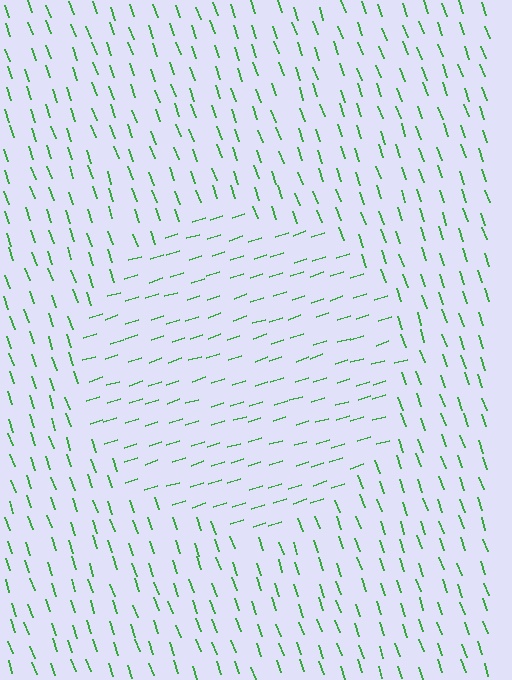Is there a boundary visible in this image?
Yes, there is a texture boundary formed by a change in line orientation.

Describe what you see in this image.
The image is filled with small green line segments. A circle region in the image has lines oriented differently from the surrounding lines, creating a visible texture boundary.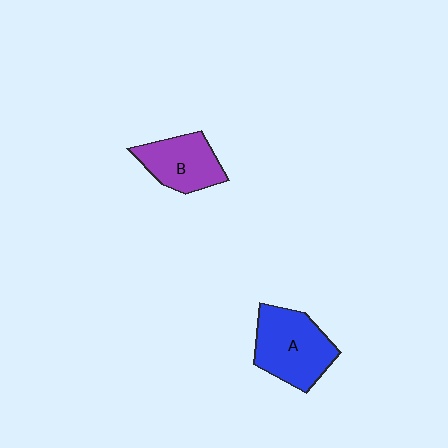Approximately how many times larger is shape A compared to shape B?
Approximately 1.3 times.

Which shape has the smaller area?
Shape B (purple).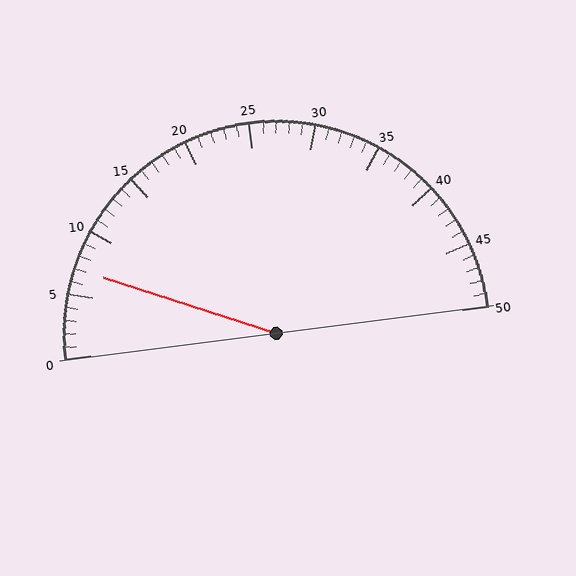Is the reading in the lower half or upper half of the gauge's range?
The reading is in the lower half of the range (0 to 50).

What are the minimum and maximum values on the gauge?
The gauge ranges from 0 to 50.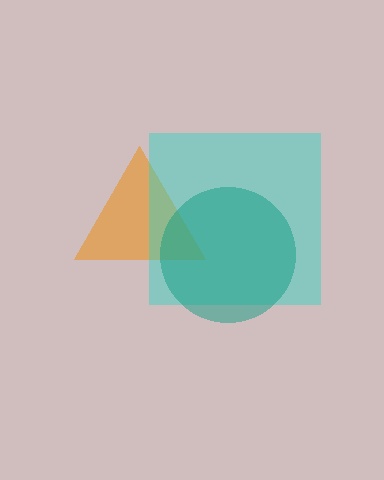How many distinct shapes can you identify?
There are 3 distinct shapes: an orange triangle, a cyan square, a teal circle.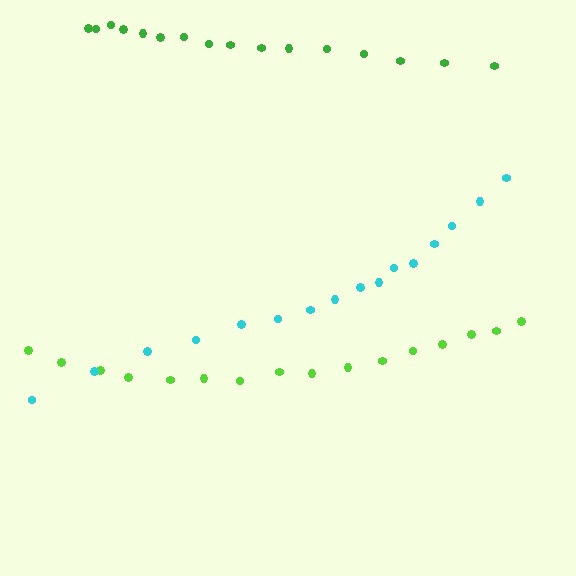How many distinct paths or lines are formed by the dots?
There are 3 distinct paths.